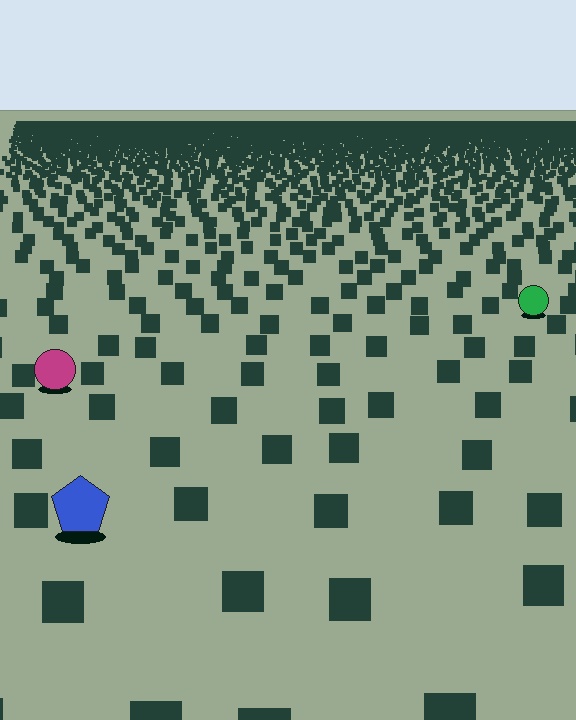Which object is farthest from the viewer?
The green circle is farthest from the viewer. It appears smaller and the ground texture around it is denser.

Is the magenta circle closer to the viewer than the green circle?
Yes. The magenta circle is closer — you can tell from the texture gradient: the ground texture is coarser near it.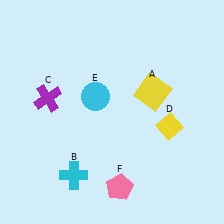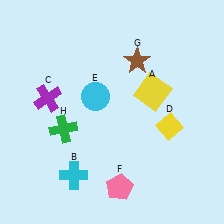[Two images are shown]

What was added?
A brown star (G), a green cross (H) were added in Image 2.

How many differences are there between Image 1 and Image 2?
There are 2 differences between the two images.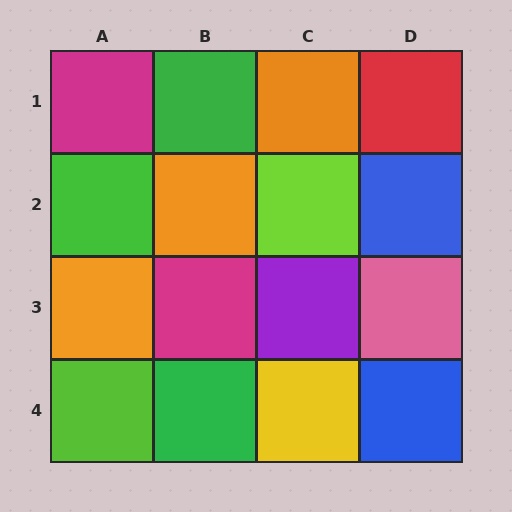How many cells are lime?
2 cells are lime.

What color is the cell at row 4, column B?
Green.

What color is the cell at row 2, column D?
Blue.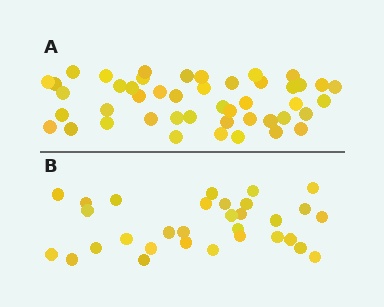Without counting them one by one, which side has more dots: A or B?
Region A (the top region) has more dots.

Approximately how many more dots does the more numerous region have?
Region A has approximately 15 more dots than region B.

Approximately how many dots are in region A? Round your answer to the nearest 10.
About 50 dots. (The exact count is 46, which rounds to 50.)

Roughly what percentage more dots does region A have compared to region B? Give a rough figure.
About 50% more.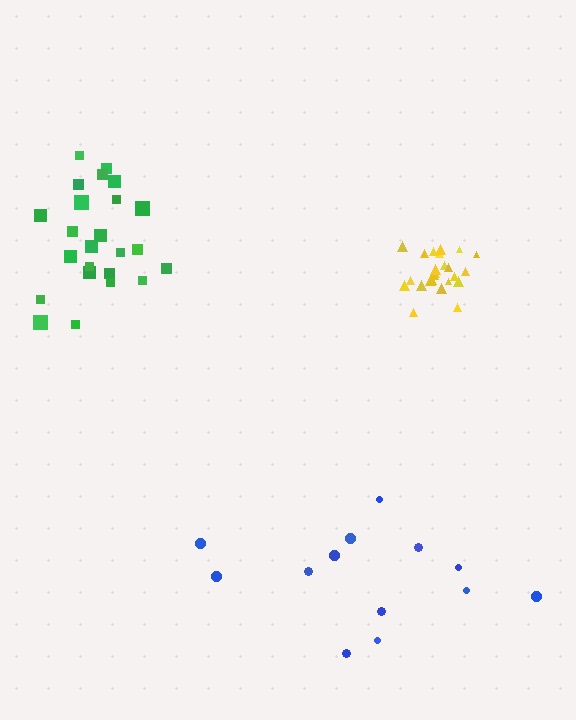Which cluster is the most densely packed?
Yellow.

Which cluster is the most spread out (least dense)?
Blue.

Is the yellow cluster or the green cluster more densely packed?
Yellow.